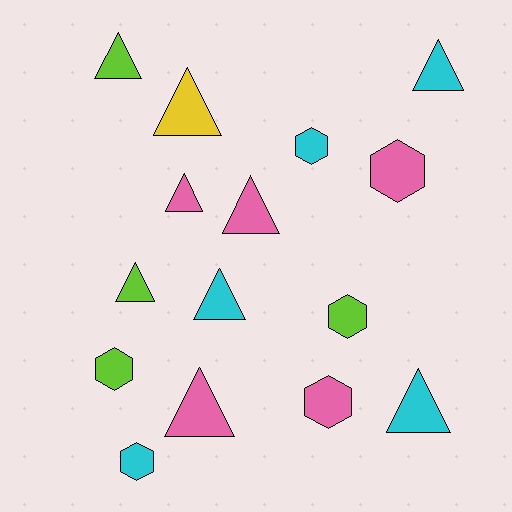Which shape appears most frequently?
Triangle, with 9 objects.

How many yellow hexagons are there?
There are no yellow hexagons.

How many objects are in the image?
There are 15 objects.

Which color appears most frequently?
Pink, with 5 objects.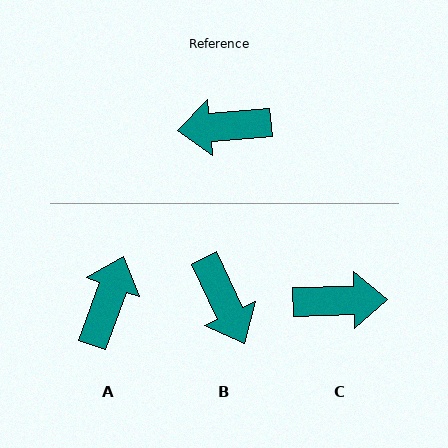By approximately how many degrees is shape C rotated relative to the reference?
Approximately 176 degrees counter-clockwise.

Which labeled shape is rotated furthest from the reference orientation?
C, about 176 degrees away.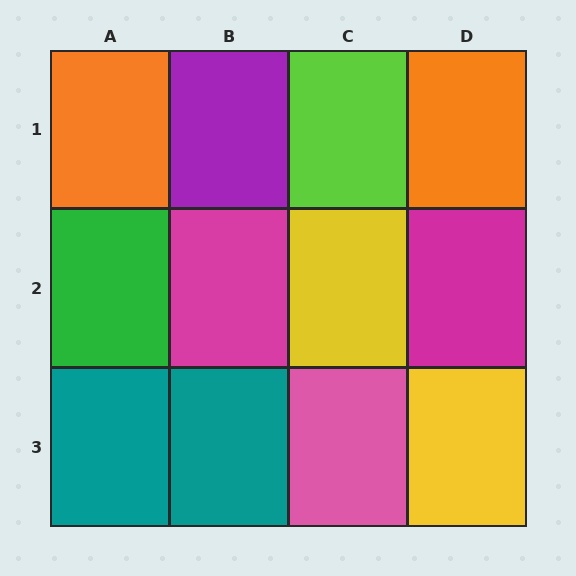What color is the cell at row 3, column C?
Pink.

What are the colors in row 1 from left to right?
Orange, purple, lime, orange.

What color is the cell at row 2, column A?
Green.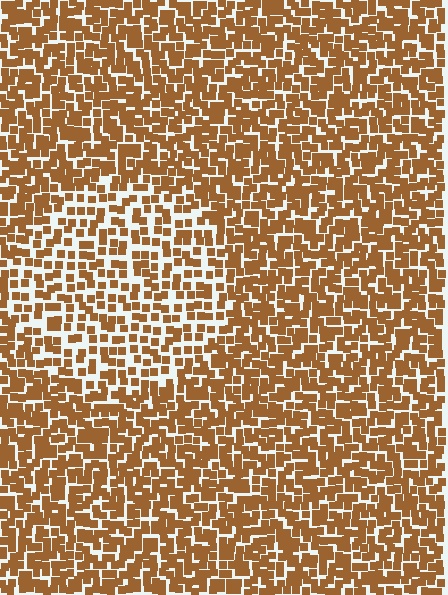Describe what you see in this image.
The image contains small brown elements arranged at two different densities. A circle-shaped region is visible where the elements are less densely packed than the surrounding area.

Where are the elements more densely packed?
The elements are more densely packed outside the circle boundary.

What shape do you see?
I see a circle.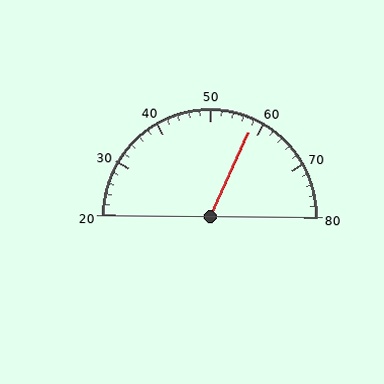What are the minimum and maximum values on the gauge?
The gauge ranges from 20 to 80.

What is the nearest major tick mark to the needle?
The nearest major tick mark is 60.